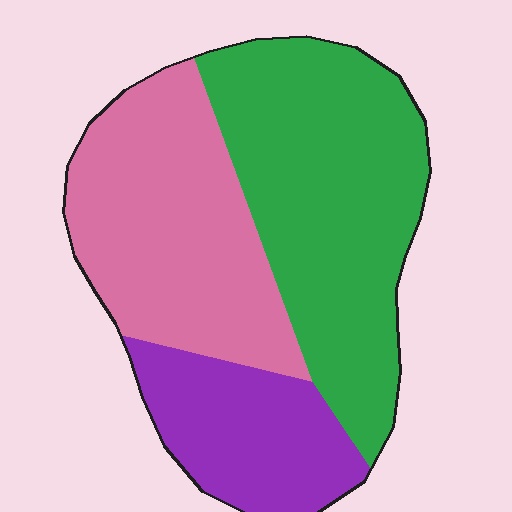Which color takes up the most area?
Green, at roughly 45%.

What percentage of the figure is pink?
Pink covers around 35% of the figure.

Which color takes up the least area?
Purple, at roughly 20%.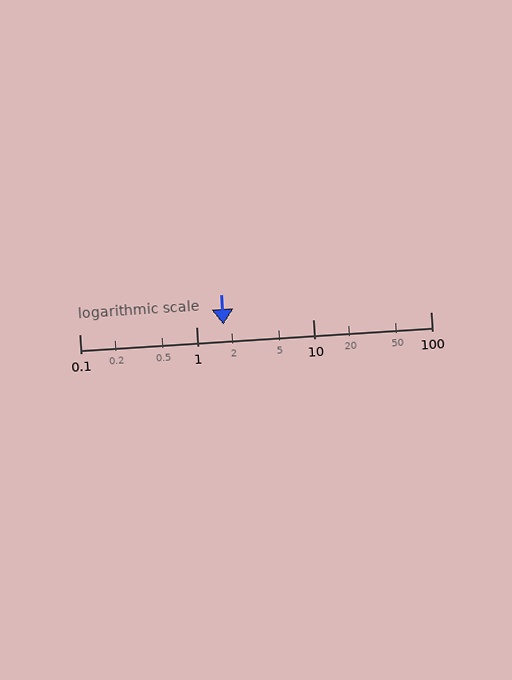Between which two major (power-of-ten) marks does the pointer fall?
The pointer is between 1 and 10.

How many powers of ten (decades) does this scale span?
The scale spans 3 decades, from 0.1 to 100.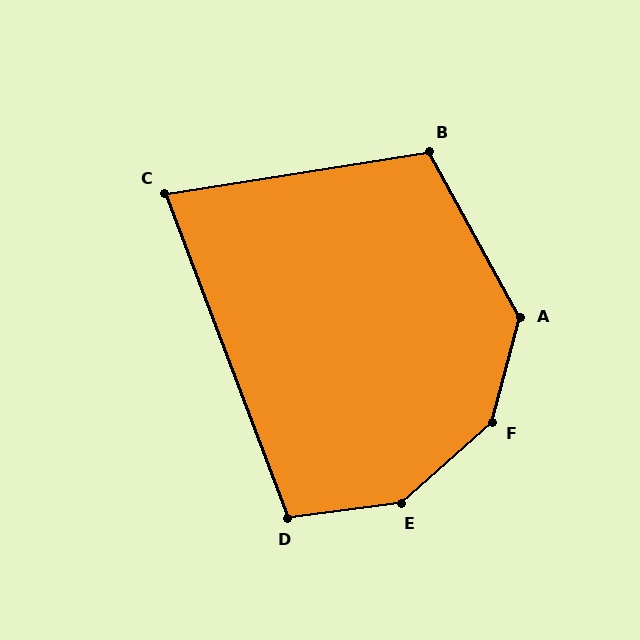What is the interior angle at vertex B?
Approximately 110 degrees (obtuse).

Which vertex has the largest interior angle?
F, at approximately 147 degrees.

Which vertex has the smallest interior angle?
C, at approximately 78 degrees.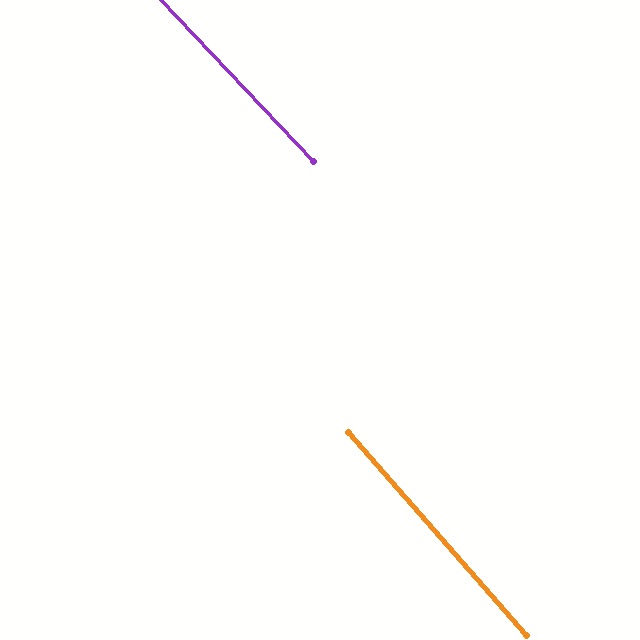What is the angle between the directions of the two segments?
Approximately 2 degrees.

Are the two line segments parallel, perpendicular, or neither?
Parallel — their directions differ by only 1.9°.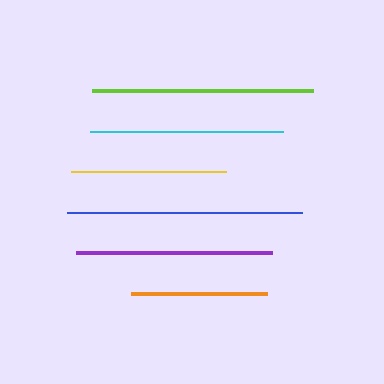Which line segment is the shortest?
The orange line is the shortest at approximately 136 pixels.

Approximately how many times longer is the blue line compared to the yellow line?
The blue line is approximately 1.5 times the length of the yellow line.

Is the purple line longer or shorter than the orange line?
The purple line is longer than the orange line.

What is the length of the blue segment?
The blue segment is approximately 235 pixels long.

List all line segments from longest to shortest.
From longest to shortest: blue, lime, purple, cyan, yellow, orange.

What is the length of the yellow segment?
The yellow segment is approximately 155 pixels long.